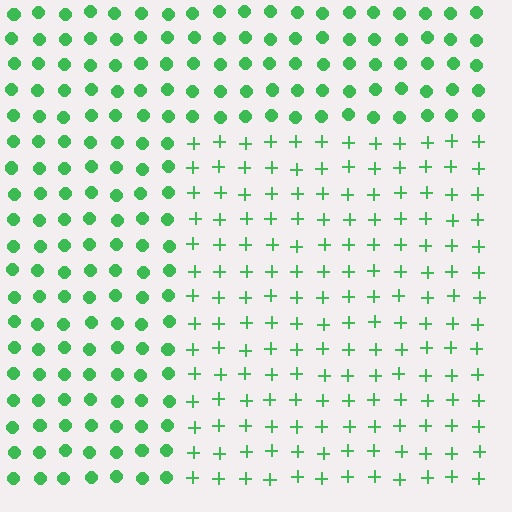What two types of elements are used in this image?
The image uses plus signs inside the rectangle region and circles outside it.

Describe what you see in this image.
The image is filled with small green elements arranged in a uniform grid. A rectangle-shaped region contains plus signs, while the surrounding area contains circles. The boundary is defined purely by the change in element shape.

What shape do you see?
I see a rectangle.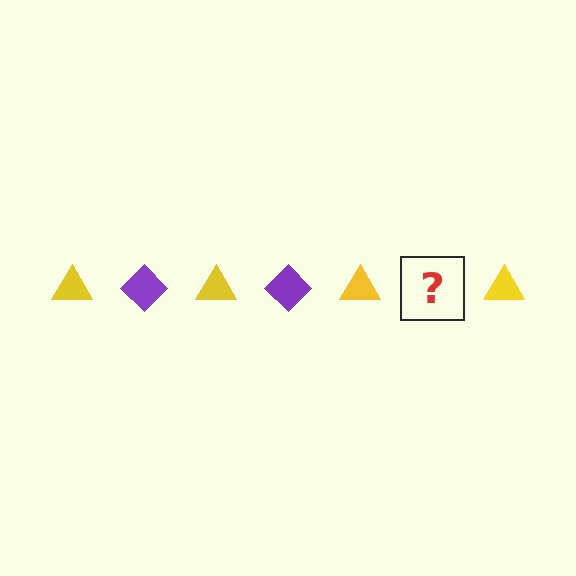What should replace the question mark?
The question mark should be replaced with a purple diamond.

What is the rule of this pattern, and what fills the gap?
The rule is that the pattern alternates between yellow triangle and purple diamond. The gap should be filled with a purple diamond.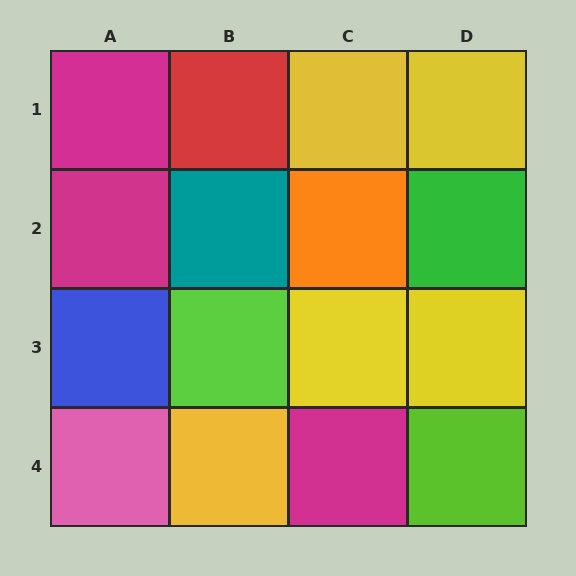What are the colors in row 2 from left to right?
Magenta, teal, orange, green.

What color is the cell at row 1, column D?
Yellow.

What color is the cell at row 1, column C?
Yellow.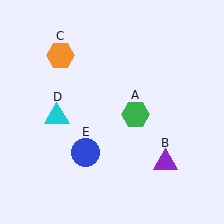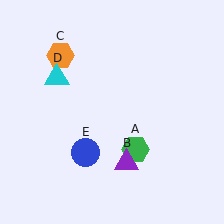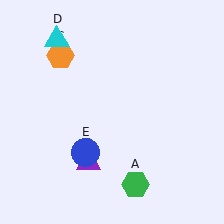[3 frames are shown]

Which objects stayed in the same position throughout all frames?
Orange hexagon (object C) and blue circle (object E) remained stationary.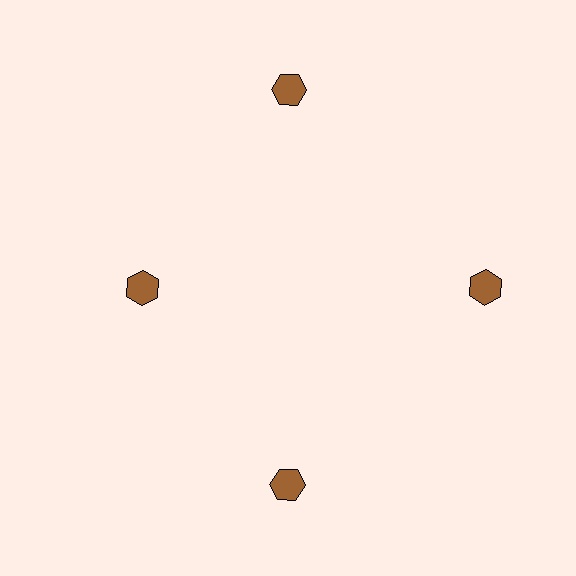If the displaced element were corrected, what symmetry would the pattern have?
It would have 4-fold rotational symmetry — the pattern would map onto itself every 90 degrees.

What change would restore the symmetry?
The symmetry would be restored by moving it outward, back onto the ring so that all 4 hexagons sit at equal angles and equal distance from the center.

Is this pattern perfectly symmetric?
No. The 4 brown hexagons are arranged in a ring, but one element near the 9 o'clock position is pulled inward toward the center, breaking the 4-fold rotational symmetry.